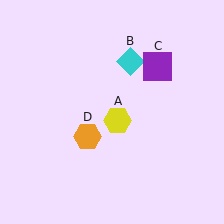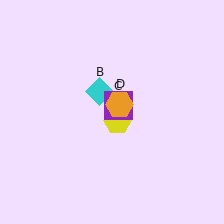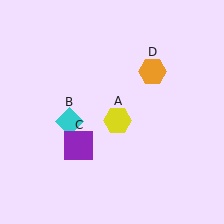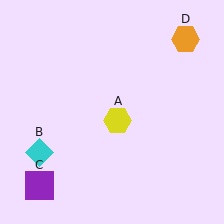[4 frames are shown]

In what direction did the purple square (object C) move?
The purple square (object C) moved down and to the left.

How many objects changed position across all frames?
3 objects changed position: cyan diamond (object B), purple square (object C), orange hexagon (object D).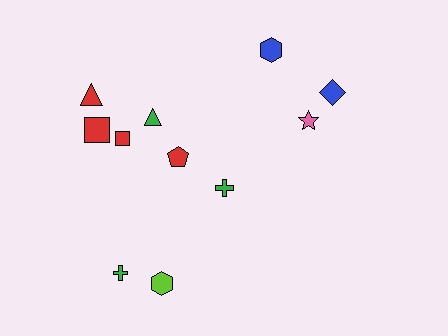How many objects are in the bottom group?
There are 3 objects.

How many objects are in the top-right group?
There are 3 objects.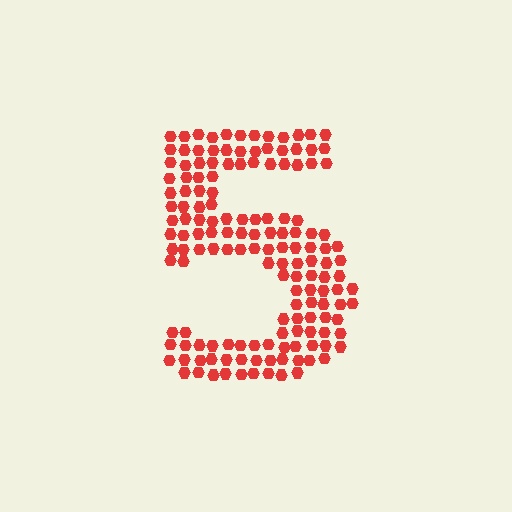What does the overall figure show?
The overall figure shows the digit 5.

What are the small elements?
The small elements are hexagons.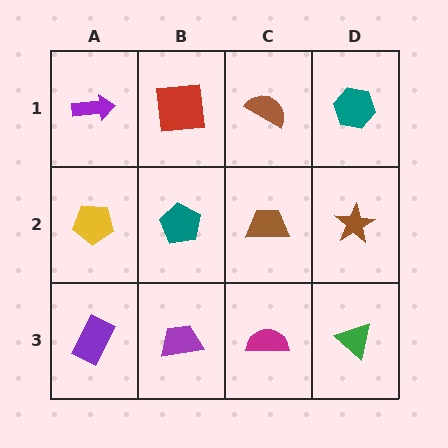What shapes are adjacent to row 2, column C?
A brown semicircle (row 1, column C), a magenta semicircle (row 3, column C), a teal pentagon (row 2, column B), a brown star (row 2, column D).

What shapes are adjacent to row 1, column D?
A brown star (row 2, column D), a brown semicircle (row 1, column C).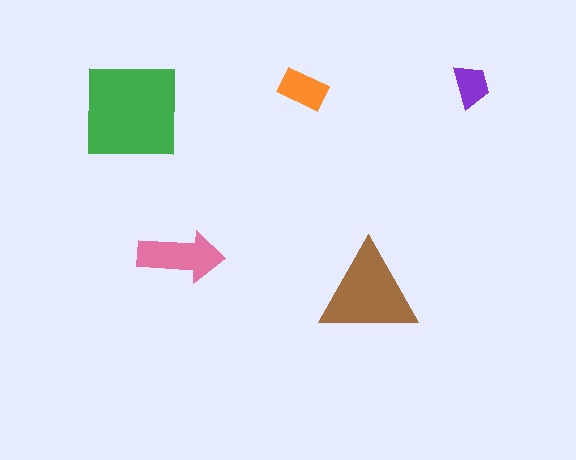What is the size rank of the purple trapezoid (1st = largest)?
5th.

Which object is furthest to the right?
The purple trapezoid is rightmost.